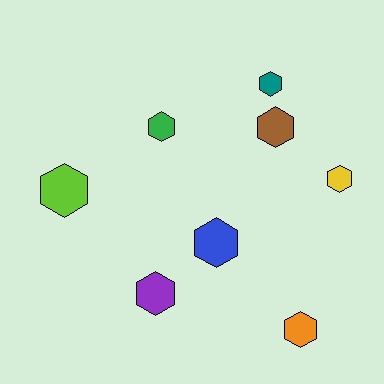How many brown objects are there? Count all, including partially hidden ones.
There is 1 brown object.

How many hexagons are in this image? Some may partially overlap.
There are 8 hexagons.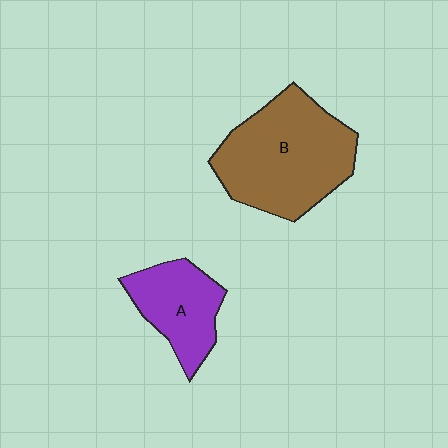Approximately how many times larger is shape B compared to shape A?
Approximately 1.8 times.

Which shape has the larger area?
Shape B (brown).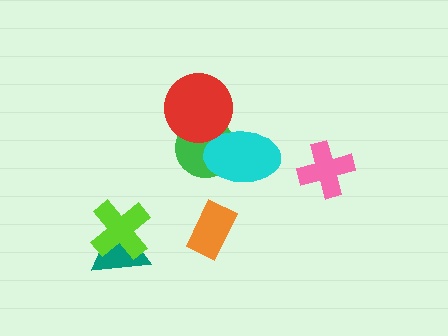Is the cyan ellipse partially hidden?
Yes, it is partially covered by another shape.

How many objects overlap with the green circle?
2 objects overlap with the green circle.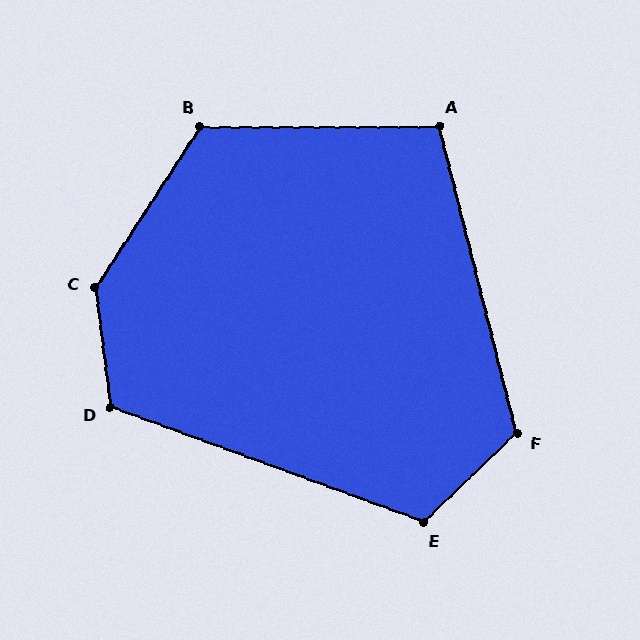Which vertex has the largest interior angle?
C, at approximately 140 degrees.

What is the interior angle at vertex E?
Approximately 116 degrees (obtuse).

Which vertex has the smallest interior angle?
A, at approximately 104 degrees.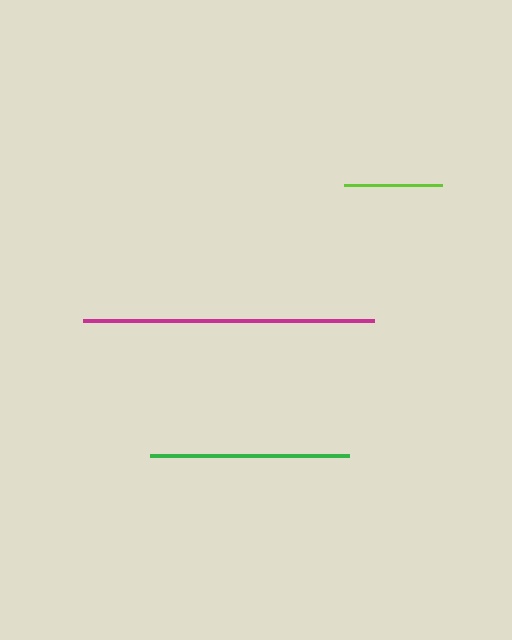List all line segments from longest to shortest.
From longest to shortest: magenta, green, lime.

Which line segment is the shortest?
The lime line is the shortest at approximately 98 pixels.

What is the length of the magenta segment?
The magenta segment is approximately 290 pixels long.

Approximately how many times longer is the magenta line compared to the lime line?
The magenta line is approximately 3.0 times the length of the lime line.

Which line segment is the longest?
The magenta line is the longest at approximately 290 pixels.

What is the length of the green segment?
The green segment is approximately 198 pixels long.